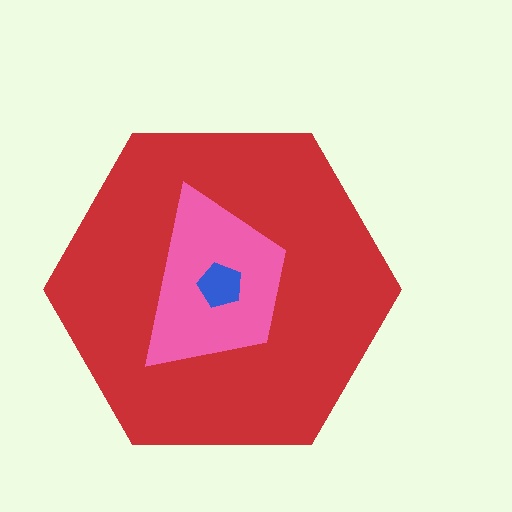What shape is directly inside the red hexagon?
The pink trapezoid.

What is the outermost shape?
The red hexagon.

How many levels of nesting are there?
3.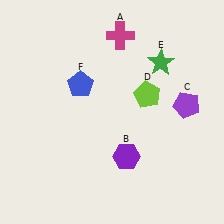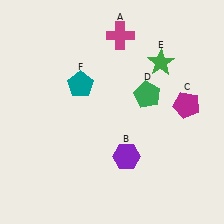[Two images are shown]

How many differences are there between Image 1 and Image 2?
There are 3 differences between the two images.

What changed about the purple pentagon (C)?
In Image 1, C is purple. In Image 2, it changed to magenta.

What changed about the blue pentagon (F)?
In Image 1, F is blue. In Image 2, it changed to teal.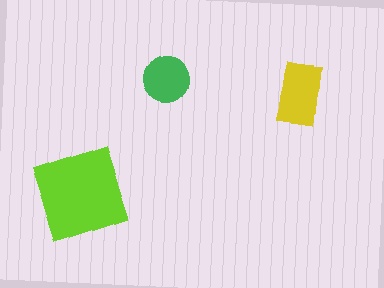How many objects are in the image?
There are 3 objects in the image.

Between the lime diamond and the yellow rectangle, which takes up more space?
The lime diamond.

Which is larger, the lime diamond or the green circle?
The lime diamond.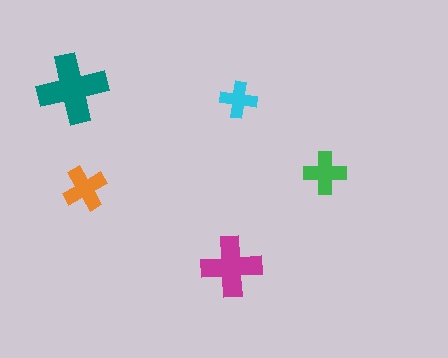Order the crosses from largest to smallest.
the teal one, the magenta one, the orange one, the green one, the cyan one.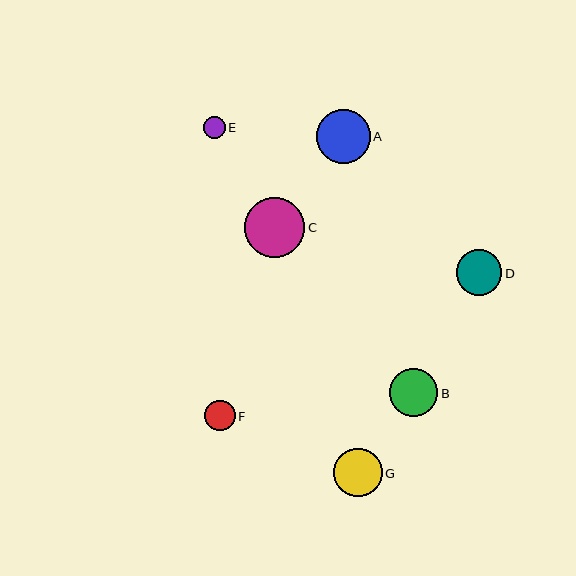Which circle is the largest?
Circle C is the largest with a size of approximately 60 pixels.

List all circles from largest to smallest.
From largest to smallest: C, A, G, B, D, F, E.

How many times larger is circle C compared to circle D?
Circle C is approximately 1.3 times the size of circle D.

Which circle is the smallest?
Circle E is the smallest with a size of approximately 22 pixels.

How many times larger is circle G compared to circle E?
Circle G is approximately 2.2 times the size of circle E.